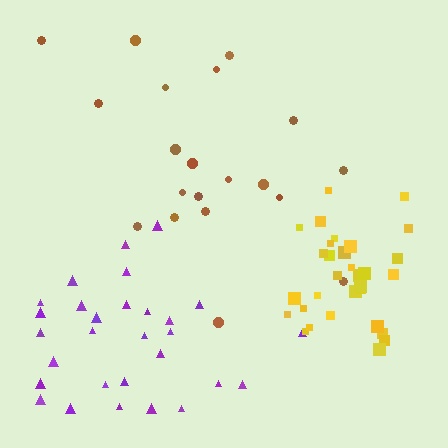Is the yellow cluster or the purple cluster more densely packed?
Yellow.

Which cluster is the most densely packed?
Yellow.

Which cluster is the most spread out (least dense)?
Brown.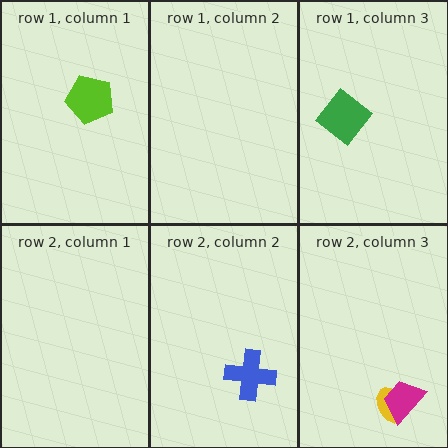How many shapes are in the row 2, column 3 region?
2.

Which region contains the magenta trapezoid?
The row 2, column 3 region.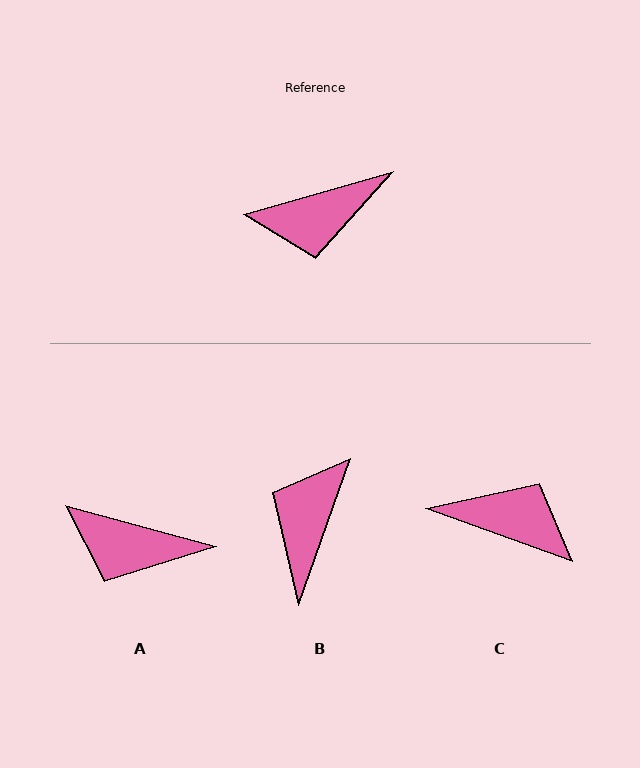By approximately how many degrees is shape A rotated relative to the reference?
Approximately 31 degrees clockwise.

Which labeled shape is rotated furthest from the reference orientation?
C, about 144 degrees away.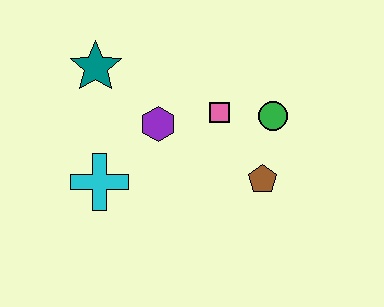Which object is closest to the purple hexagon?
The pink square is closest to the purple hexagon.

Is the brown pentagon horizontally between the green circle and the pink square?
Yes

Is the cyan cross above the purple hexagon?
No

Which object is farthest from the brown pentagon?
The teal star is farthest from the brown pentagon.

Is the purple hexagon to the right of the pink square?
No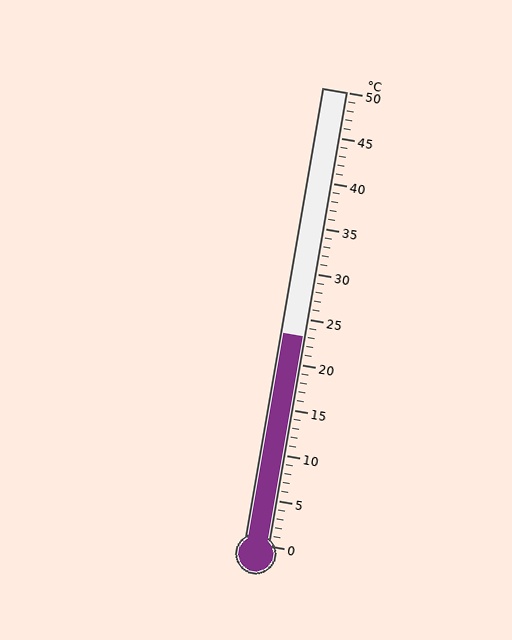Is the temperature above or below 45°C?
The temperature is below 45°C.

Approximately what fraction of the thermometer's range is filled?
The thermometer is filled to approximately 45% of its range.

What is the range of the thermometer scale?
The thermometer scale ranges from 0°C to 50°C.